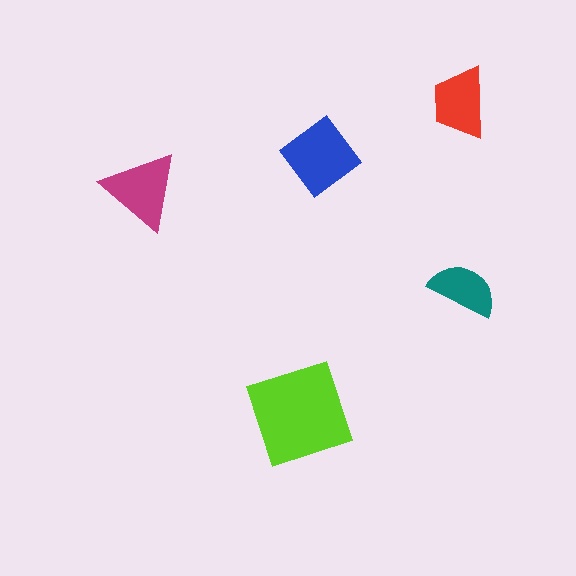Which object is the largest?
The lime square.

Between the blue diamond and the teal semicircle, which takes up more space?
The blue diamond.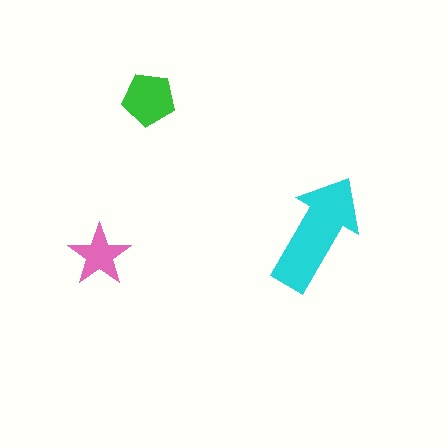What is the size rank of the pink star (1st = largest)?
3rd.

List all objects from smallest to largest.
The pink star, the green pentagon, the cyan arrow.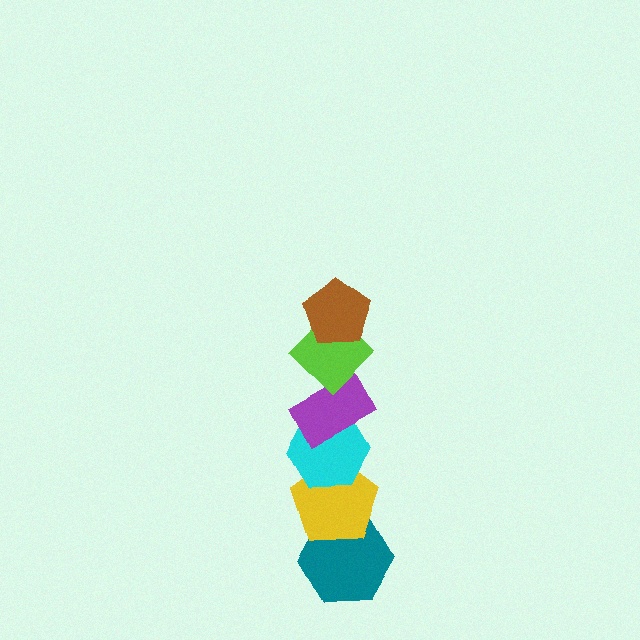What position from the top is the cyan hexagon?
The cyan hexagon is 4th from the top.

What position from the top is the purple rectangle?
The purple rectangle is 3rd from the top.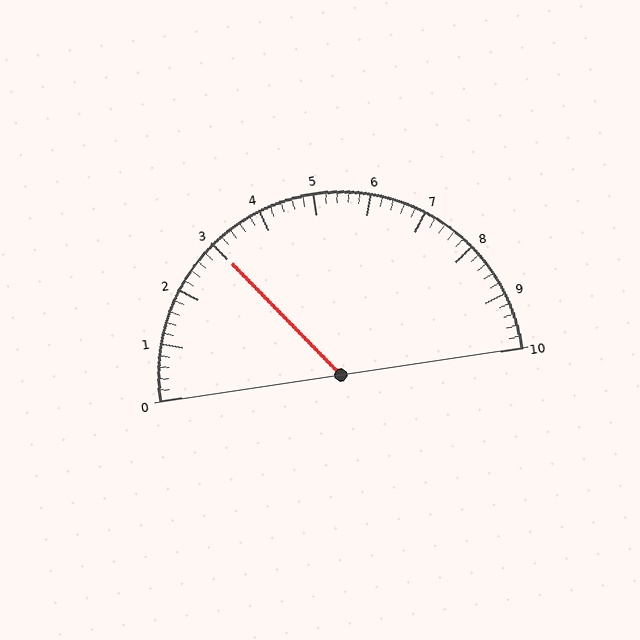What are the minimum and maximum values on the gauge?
The gauge ranges from 0 to 10.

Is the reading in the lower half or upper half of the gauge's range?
The reading is in the lower half of the range (0 to 10).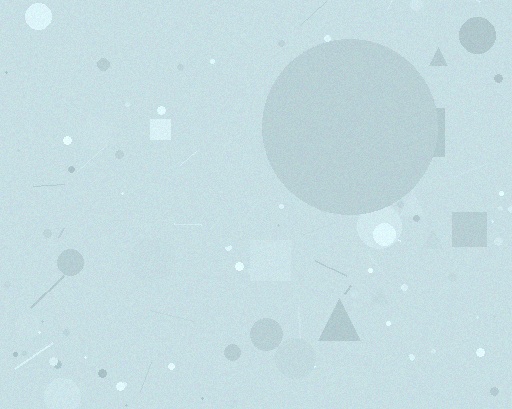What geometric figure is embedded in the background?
A circle is embedded in the background.